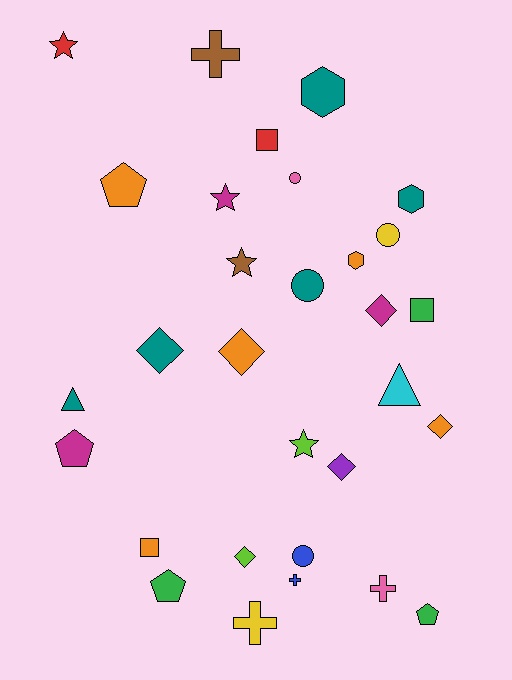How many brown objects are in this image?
There are 2 brown objects.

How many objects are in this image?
There are 30 objects.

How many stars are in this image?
There are 4 stars.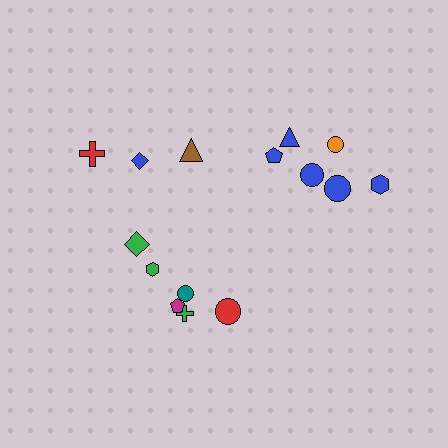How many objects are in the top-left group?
There are 3 objects.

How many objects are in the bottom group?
There are 6 objects.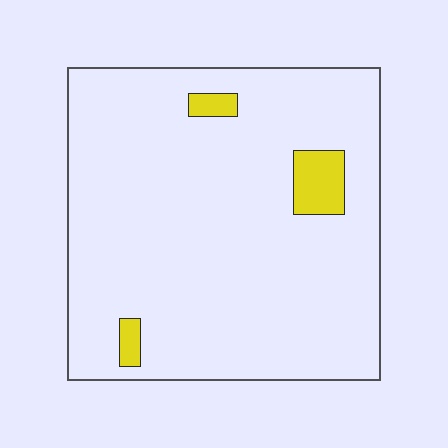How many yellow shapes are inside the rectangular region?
3.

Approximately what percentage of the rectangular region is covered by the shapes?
Approximately 5%.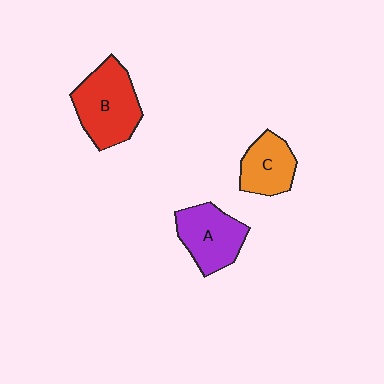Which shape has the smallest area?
Shape C (orange).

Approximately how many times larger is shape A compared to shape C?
Approximately 1.2 times.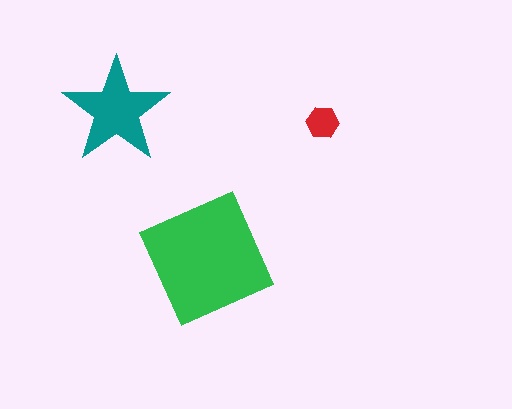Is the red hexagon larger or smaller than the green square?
Smaller.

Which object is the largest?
The green square.